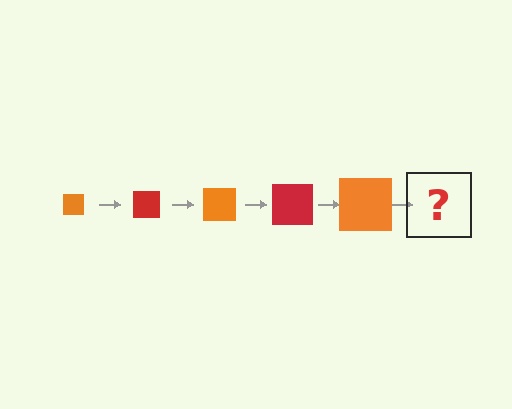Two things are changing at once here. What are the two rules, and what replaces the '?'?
The two rules are that the square grows larger each step and the color cycles through orange and red. The '?' should be a red square, larger than the previous one.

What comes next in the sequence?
The next element should be a red square, larger than the previous one.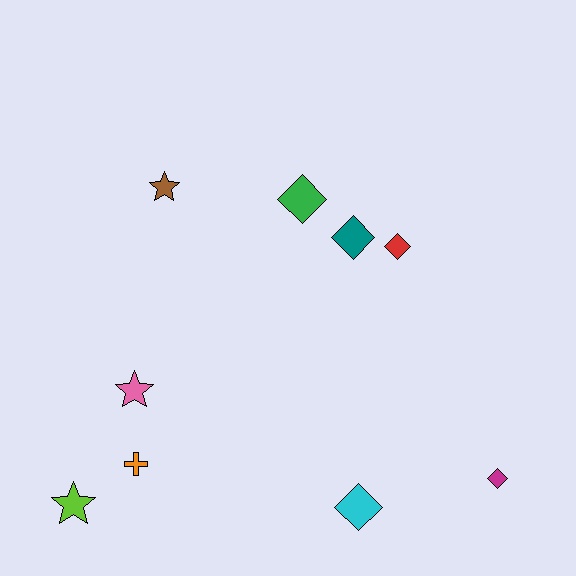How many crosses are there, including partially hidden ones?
There is 1 cross.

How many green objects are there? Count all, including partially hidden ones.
There is 1 green object.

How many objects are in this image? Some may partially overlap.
There are 9 objects.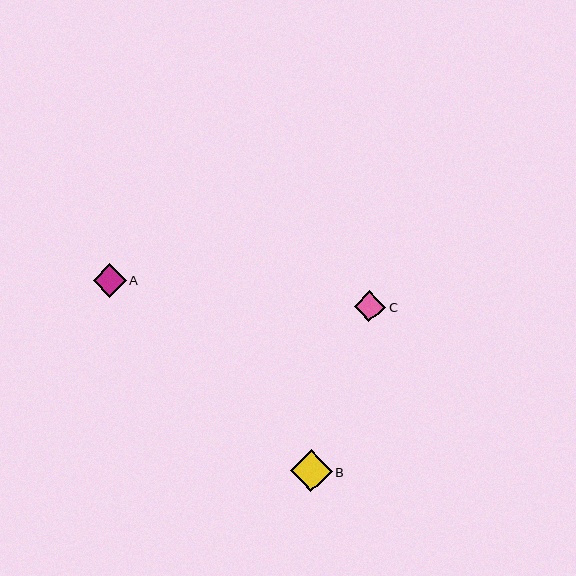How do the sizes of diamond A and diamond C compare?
Diamond A and diamond C are approximately the same size.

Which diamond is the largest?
Diamond B is the largest with a size of approximately 42 pixels.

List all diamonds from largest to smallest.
From largest to smallest: B, A, C.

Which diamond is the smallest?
Diamond C is the smallest with a size of approximately 31 pixels.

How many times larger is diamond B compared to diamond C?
Diamond B is approximately 1.3 times the size of diamond C.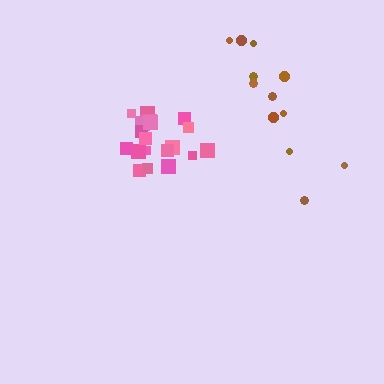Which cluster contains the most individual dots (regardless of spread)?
Pink (19).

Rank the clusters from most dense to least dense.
pink, brown.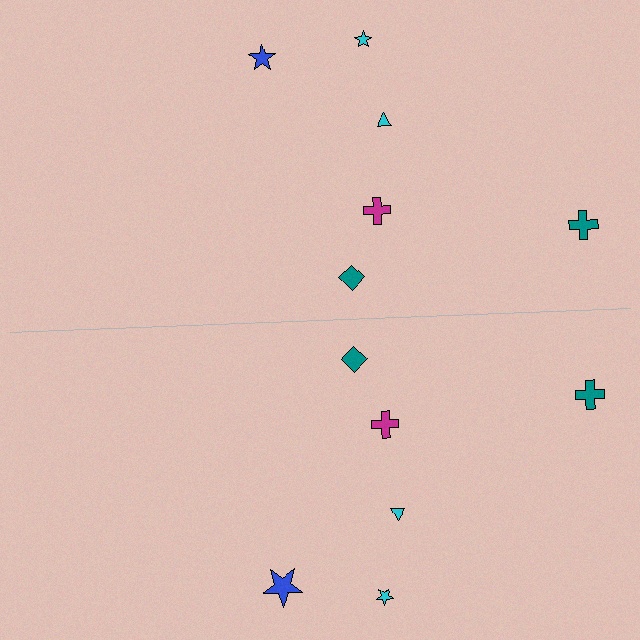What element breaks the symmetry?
The blue star on the bottom side has a different size than its mirror counterpart.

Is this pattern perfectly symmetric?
No, the pattern is not perfectly symmetric. The blue star on the bottom side has a different size than its mirror counterpart.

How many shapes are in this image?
There are 12 shapes in this image.